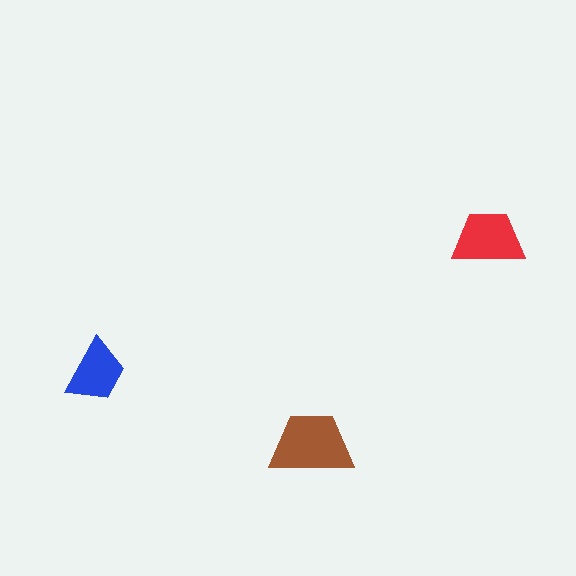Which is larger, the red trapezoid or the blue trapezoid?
The red one.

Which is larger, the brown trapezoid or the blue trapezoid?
The brown one.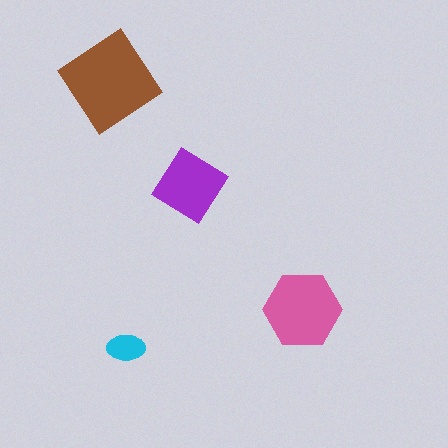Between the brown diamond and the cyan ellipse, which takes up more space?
The brown diamond.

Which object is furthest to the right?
The pink hexagon is rightmost.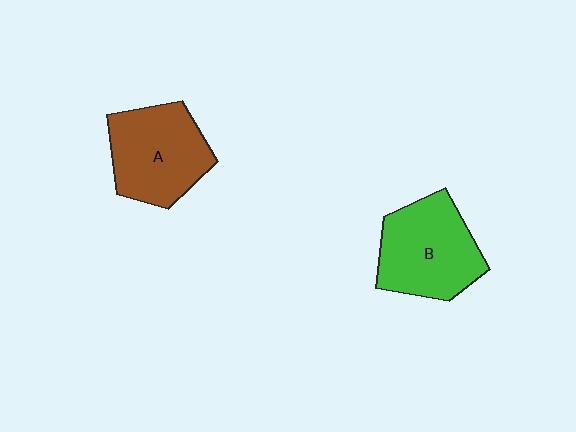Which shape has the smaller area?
Shape A (brown).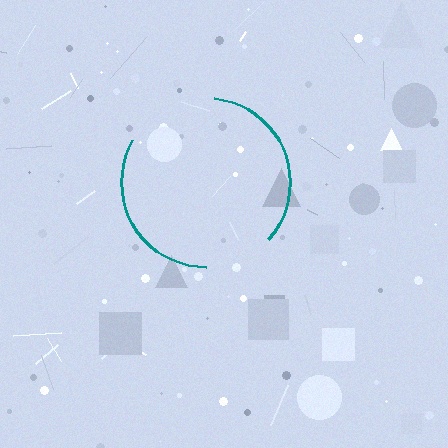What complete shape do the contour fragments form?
The contour fragments form a circle.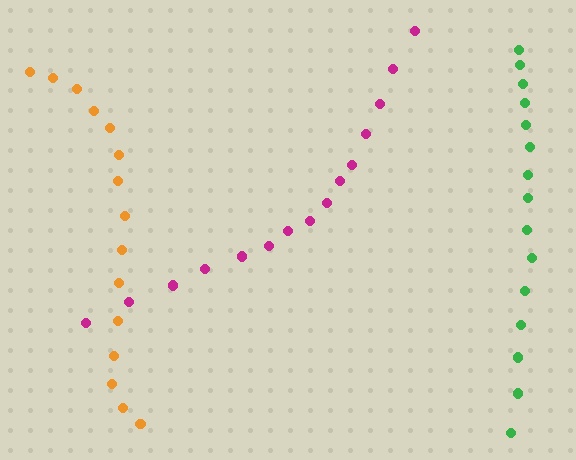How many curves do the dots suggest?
There are 3 distinct paths.